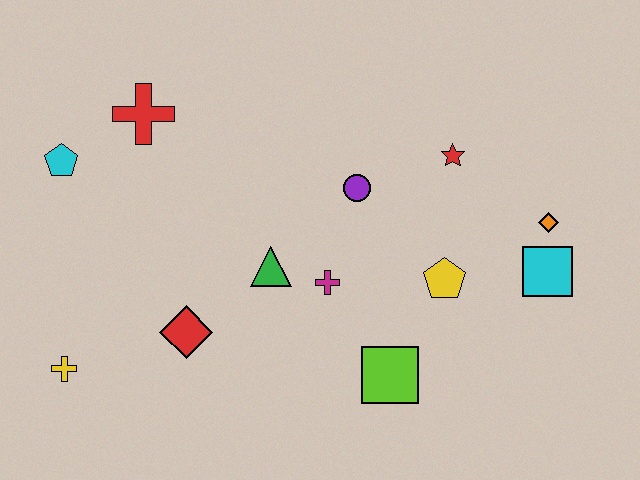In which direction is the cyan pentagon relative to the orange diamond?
The cyan pentagon is to the left of the orange diamond.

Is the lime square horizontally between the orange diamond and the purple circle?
Yes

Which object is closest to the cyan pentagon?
The red cross is closest to the cyan pentagon.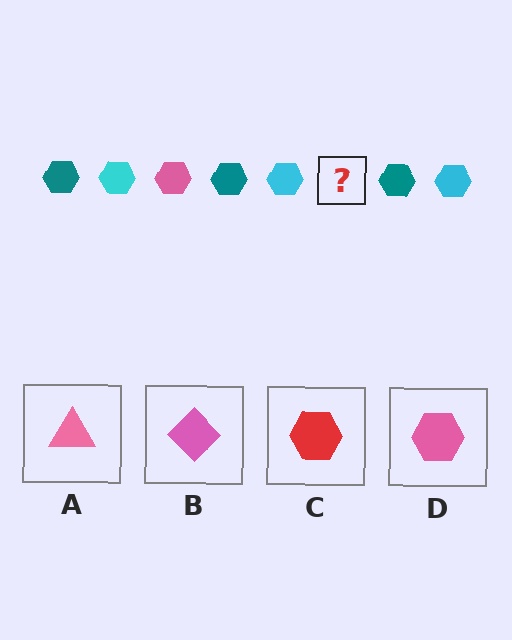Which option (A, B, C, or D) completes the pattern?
D.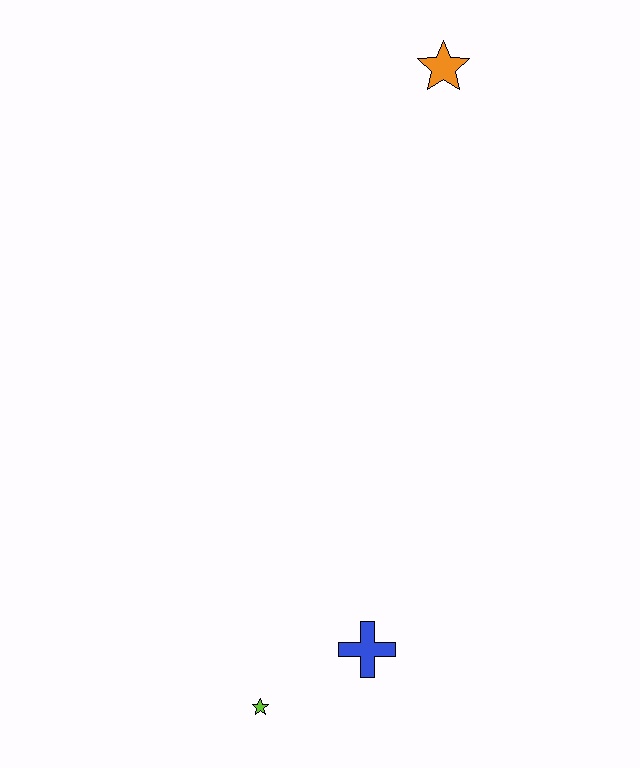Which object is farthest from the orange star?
The lime star is farthest from the orange star.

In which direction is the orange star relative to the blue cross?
The orange star is above the blue cross.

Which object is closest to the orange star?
The blue cross is closest to the orange star.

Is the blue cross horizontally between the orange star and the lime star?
Yes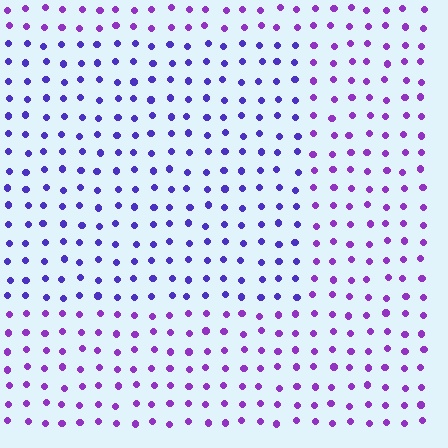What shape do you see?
I see a rectangle.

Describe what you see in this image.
The image is filled with small purple elements in a uniform arrangement. A rectangle-shaped region is visible where the elements are tinted to a slightly different hue, forming a subtle color boundary.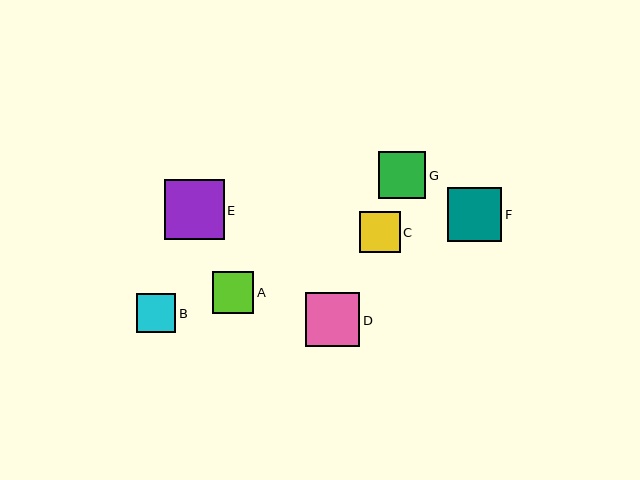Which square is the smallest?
Square B is the smallest with a size of approximately 39 pixels.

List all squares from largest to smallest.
From largest to smallest: E, F, D, G, A, C, B.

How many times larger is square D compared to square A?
Square D is approximately 1.3 times the size of square A.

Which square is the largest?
Square E is the largest with a size of approximately 60 pixels.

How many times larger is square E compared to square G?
Square E is approximately 1.3 times the size of square G.